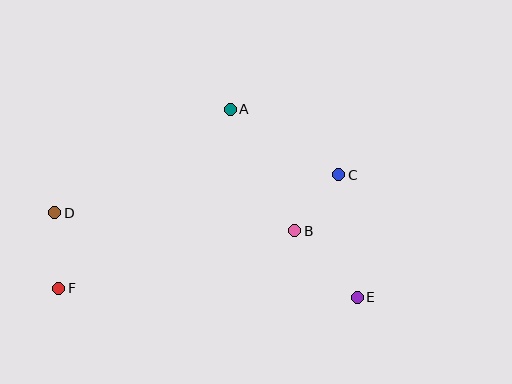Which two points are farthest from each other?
Points D and E are farthest from each other.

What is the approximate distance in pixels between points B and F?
The distance between B and F is approximately 243 pixels.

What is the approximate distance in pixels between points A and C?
The distance between A and C is approximately 127 pixels.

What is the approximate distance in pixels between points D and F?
The distance between D and F is approximately 76 pixels.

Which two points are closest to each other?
Points B and C are closest to each other.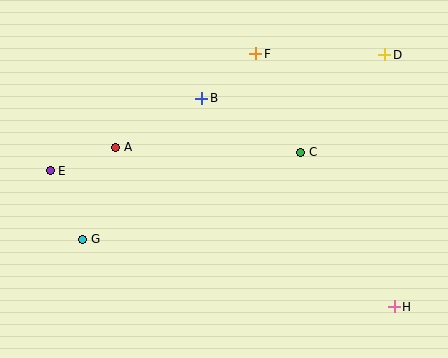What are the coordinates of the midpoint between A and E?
The midpoint between A and E is at (83, 159).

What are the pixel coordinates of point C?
Point C is at (301, 152).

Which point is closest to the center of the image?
Point C at (301, 152) is closest to the center.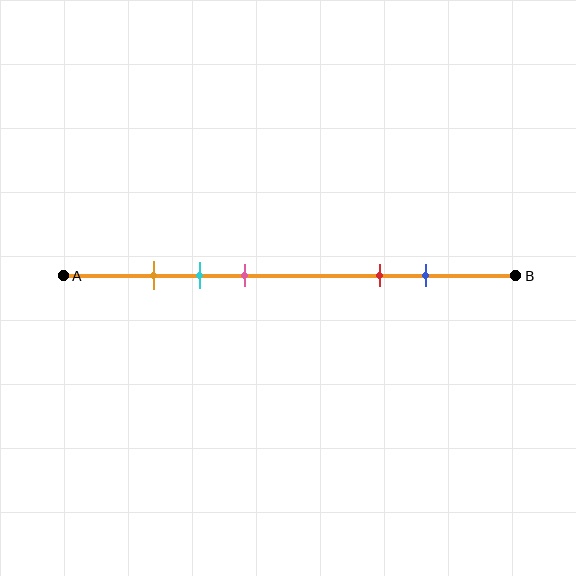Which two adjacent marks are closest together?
The orange and cyan marks are the closest adjacent pair.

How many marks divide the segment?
There are 5 marks dividing the segment.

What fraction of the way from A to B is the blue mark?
The blue mark is approximately 80% (0.8) of the way from A to B.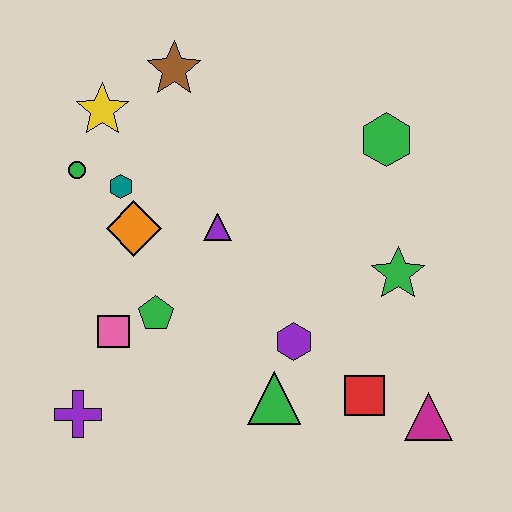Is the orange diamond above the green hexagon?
No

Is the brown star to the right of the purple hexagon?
No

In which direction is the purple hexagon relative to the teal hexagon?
The purple hexagon is to the right of the teal hexagon.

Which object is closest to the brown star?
The yellow star is closest to the brown star.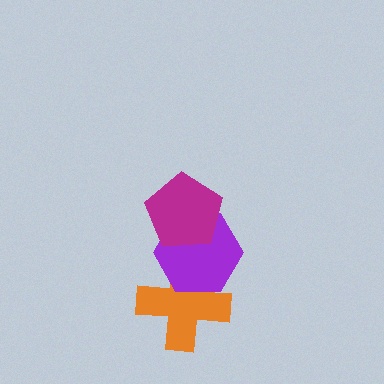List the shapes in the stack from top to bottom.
From top to bottom: the magenta pentagon, the purple hexagon, the orange cross.